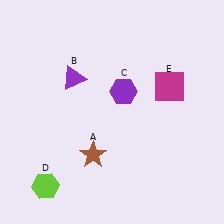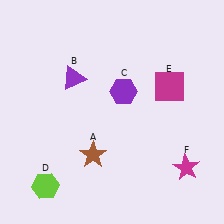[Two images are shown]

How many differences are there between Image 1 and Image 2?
There is 1 difference between the two images.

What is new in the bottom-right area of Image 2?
A magenta star (F) was added in the bottom-right area of Image 2.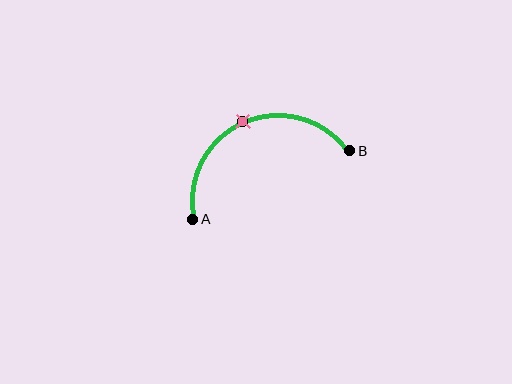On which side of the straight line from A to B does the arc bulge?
The arc bulges above the straight line connecting A and B.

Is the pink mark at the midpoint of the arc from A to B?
Yes. The pink mark lies on the arc at equal arc-length from both A and B — it is the arc midpoint.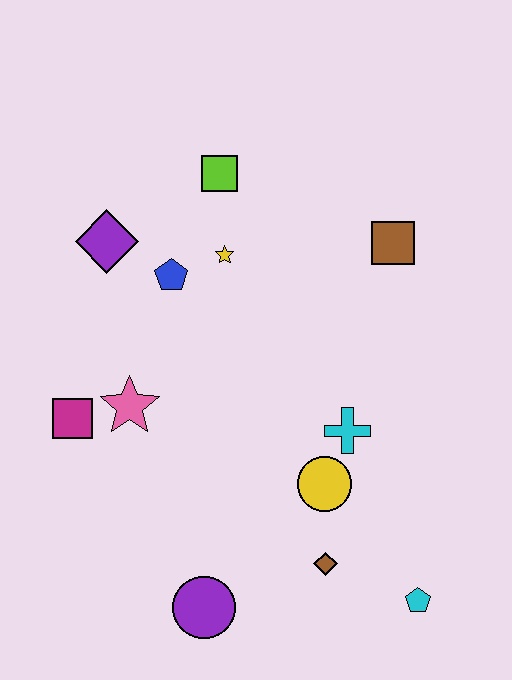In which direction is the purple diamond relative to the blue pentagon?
The purple diamond is to the left of the blue pentagon.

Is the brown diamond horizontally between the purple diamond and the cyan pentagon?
Yes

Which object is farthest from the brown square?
The purple circle is farthest from the brown square.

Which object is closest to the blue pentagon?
The yellow star is closest to the blue pentagon.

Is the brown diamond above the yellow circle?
No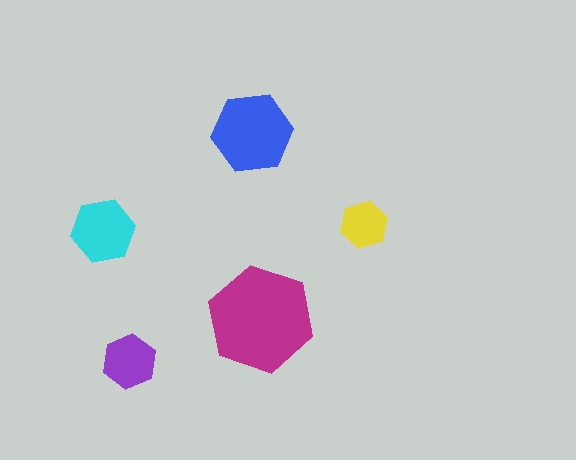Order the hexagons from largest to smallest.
the magenta one, the blue one, the cyan one, the purple one, the yellow one.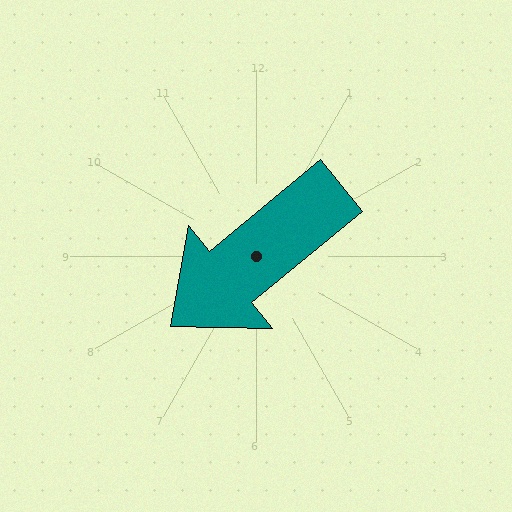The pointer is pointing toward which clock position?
Roughly 8 o'clock.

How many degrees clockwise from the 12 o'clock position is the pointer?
Approximately 231 degrees.